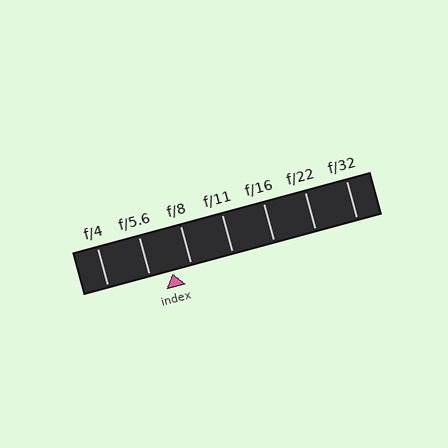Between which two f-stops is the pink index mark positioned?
The index mark is between f/5.6 and f/8.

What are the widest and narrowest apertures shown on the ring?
The widest aperture shown is f/4 and the narrowest is f/32.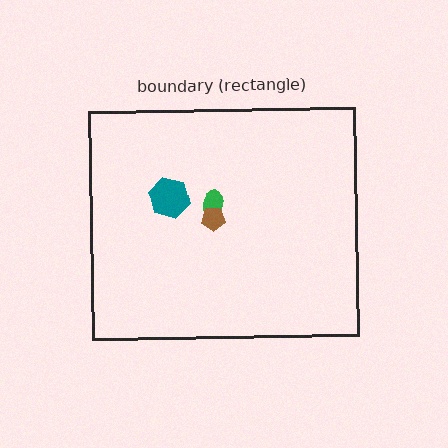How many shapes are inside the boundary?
3 inside, 0 outside.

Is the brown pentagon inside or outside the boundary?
Inside.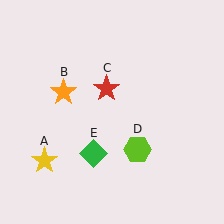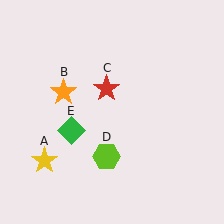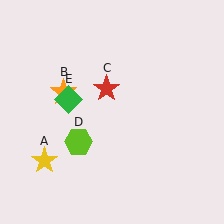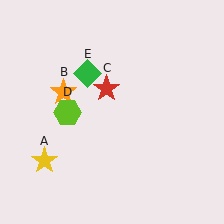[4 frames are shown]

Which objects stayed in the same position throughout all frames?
Yellow star (object A) and orange star (object B) and red star (object C) remained stationary.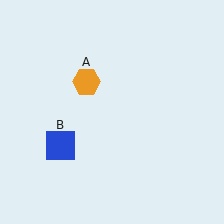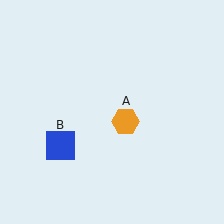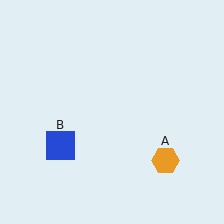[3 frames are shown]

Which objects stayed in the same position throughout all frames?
Blue square (object B) remained stationary.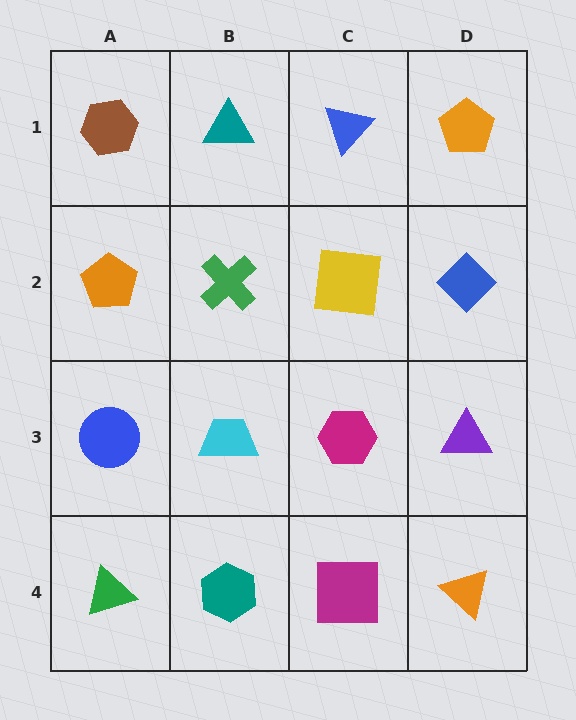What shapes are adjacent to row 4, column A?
A blue circle (row 3, column A), a teal hexagon (row 4, column B).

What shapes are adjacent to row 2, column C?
A blue triangle (row 1, column C), a magenta hexagon (row 3, column C), a green cross (row 2, column B), a blue diamond (row 2, column D).